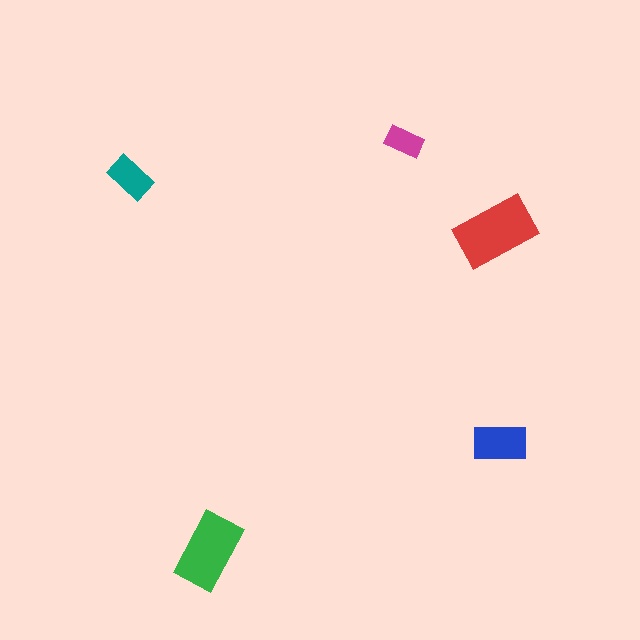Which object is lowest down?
The green rectangle is bottommost.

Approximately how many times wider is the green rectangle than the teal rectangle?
About 1.5 times wider.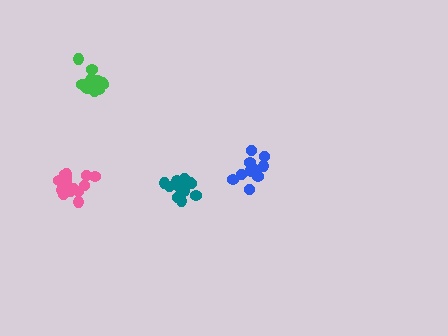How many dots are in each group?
Group 1: 15 dots, Group 2: 12 dots, Group 3: 13 dots, Group 4: 17 dots (57 total).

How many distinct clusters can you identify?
There are 4 distinct clusters.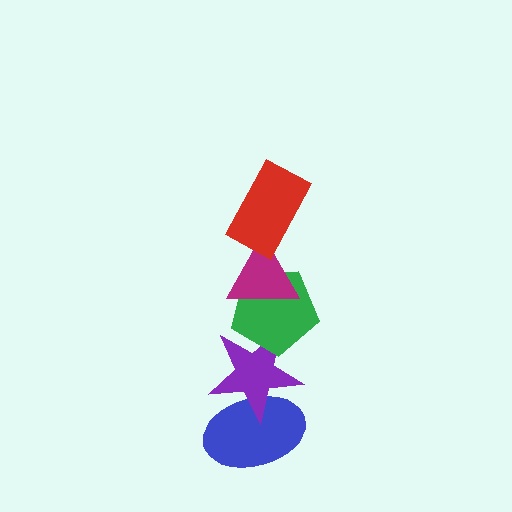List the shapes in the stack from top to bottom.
From top to bottom: the red rectangle, the magenta triangle, the green pentagon, the purple star, the blue ellipse.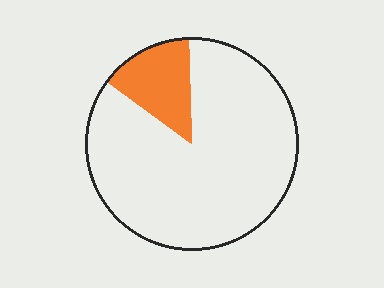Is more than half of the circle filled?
No.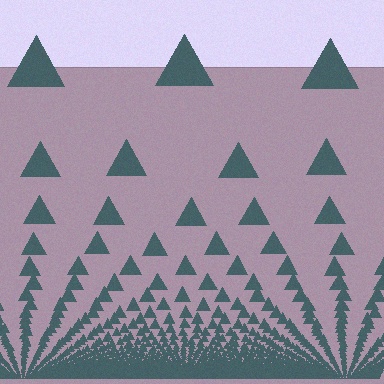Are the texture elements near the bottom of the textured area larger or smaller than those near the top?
Smaller. The gradient is inverted — elements near the bottom are smaller and denser.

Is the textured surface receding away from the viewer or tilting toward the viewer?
The surface appears to tilt toward the viewer. Texture elements get larger and sparser toward the top.